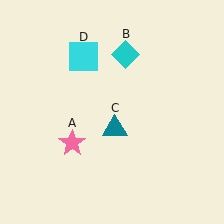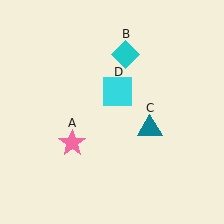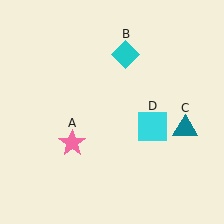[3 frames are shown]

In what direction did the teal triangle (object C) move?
The teal triangle (object C) moved right.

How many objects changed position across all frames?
2 objects changed position: teal triangle (object C), cyan square (object D).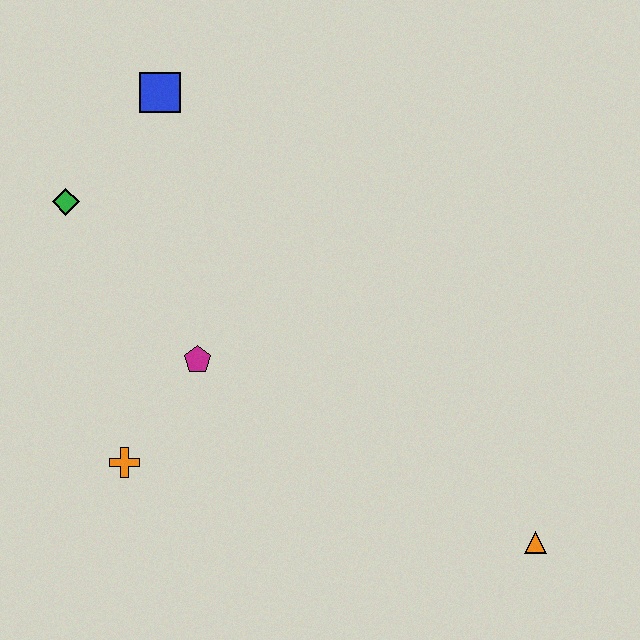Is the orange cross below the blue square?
Yes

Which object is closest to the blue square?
The green diamond is closest to the blue square.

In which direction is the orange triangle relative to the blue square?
The orange triangle is below the blue square.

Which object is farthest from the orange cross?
The orange triangle is farthest from the orange cross.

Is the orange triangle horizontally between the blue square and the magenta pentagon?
No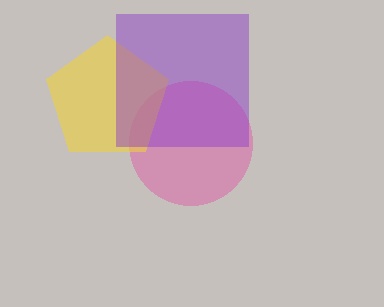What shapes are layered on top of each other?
The layered shapes are: a pink circle, a yellow pentagon, a purple square.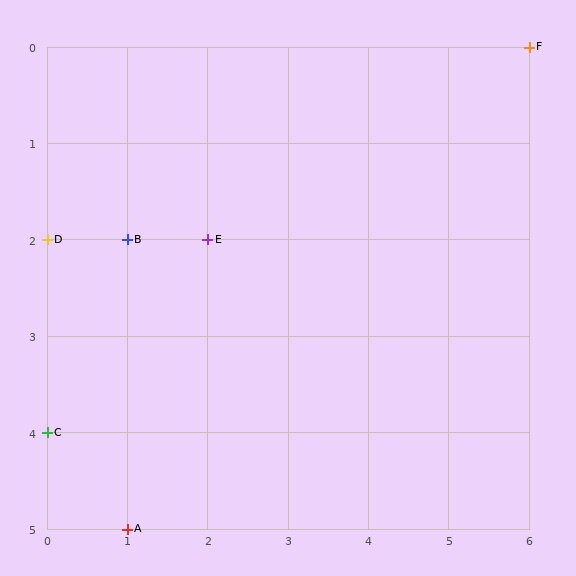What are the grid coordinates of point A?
Point A is at grid coordinates (1, 5).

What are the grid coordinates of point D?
Point D is at grid coordinates (0, 2).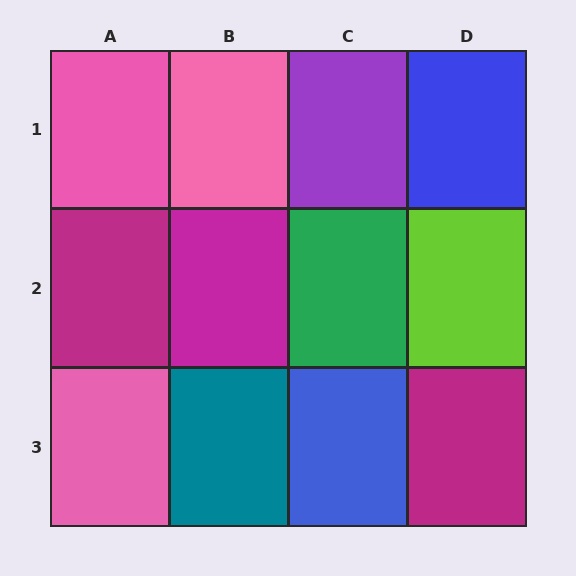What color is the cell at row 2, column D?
Lime.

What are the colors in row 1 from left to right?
Pink, pink, purple, blue.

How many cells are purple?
1 cell is purple.